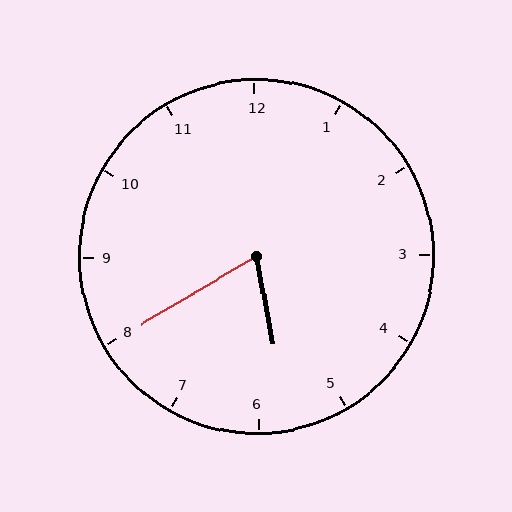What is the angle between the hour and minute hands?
Approximately 70 degrees.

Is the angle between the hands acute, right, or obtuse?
It is acute.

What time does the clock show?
5:40.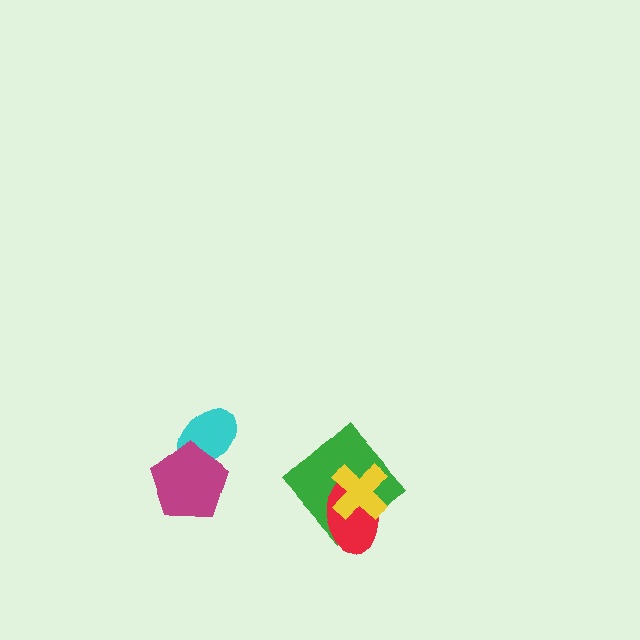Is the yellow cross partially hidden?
No, no other shape covers it.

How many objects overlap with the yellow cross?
2 objects overlap with the yellow cross.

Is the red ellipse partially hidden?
Yes, it is partially covered by another shape.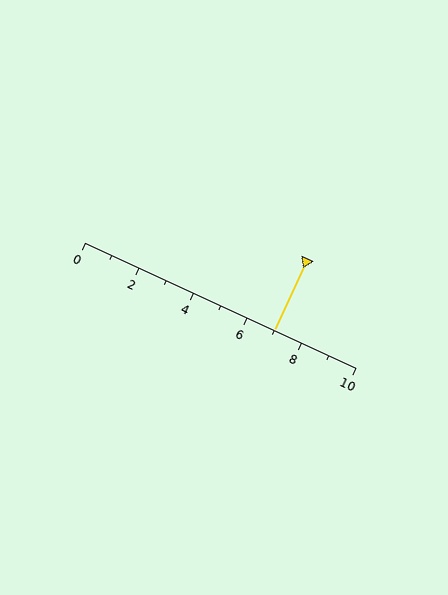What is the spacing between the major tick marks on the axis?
The major ticks are spaced 2 apart.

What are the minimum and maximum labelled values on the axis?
The axis runs from 0 to 10.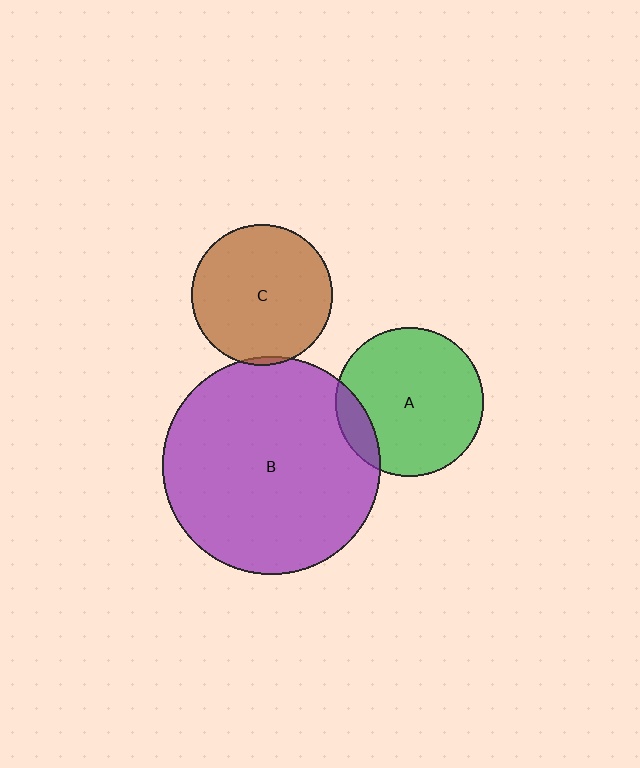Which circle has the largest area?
Circle B (purple).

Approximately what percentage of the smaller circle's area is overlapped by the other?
Approximately 10%.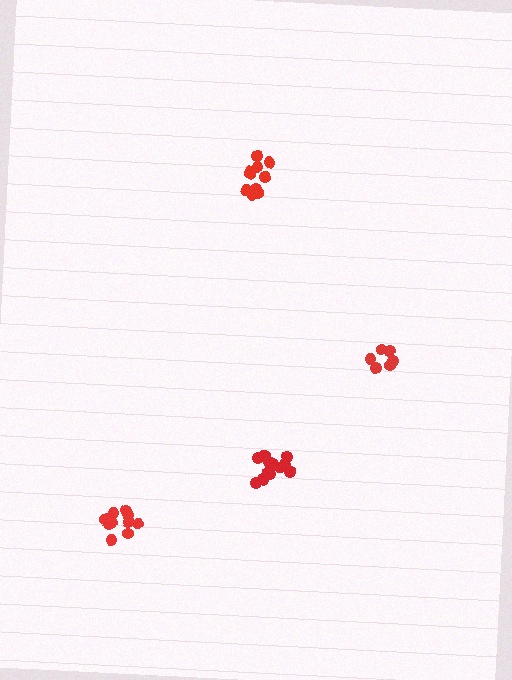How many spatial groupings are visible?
There are 4 spatial groupings.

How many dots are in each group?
Group 1: 6 dots, Group 2: 11 dots, Group 3: 12 dots, Group 4: 11 dots (40 total).